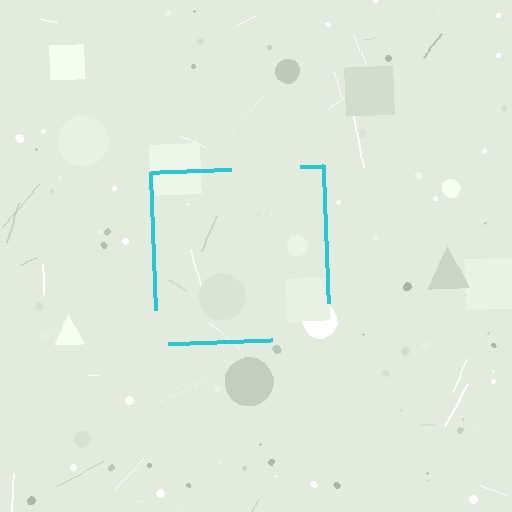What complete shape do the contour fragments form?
The contour fragments form a square.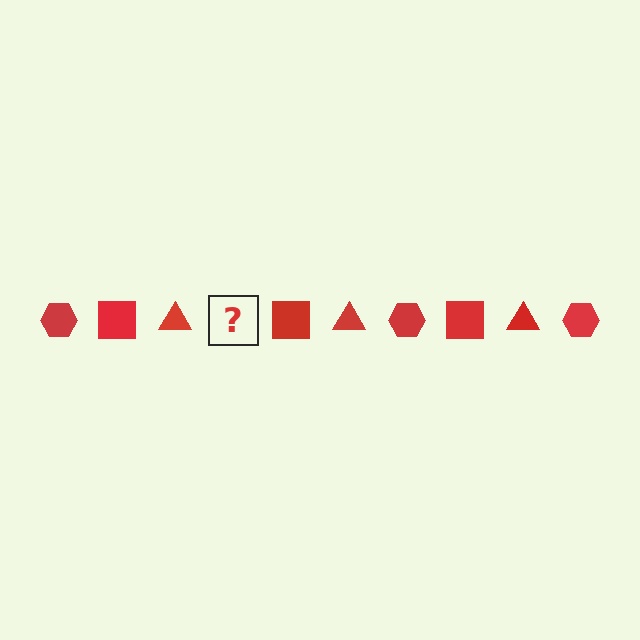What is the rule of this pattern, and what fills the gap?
The rule is that the pattern cycles through hexagon, square, triangle shapes in red. The gap should be filled with a red hexagon.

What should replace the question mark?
The question mark should be replaced with a red hexagon.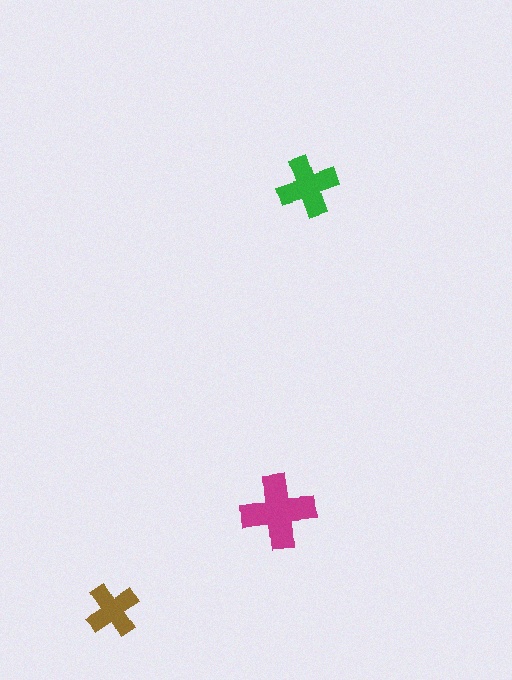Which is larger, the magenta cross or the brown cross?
The magenta one.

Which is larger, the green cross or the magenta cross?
The magenta one.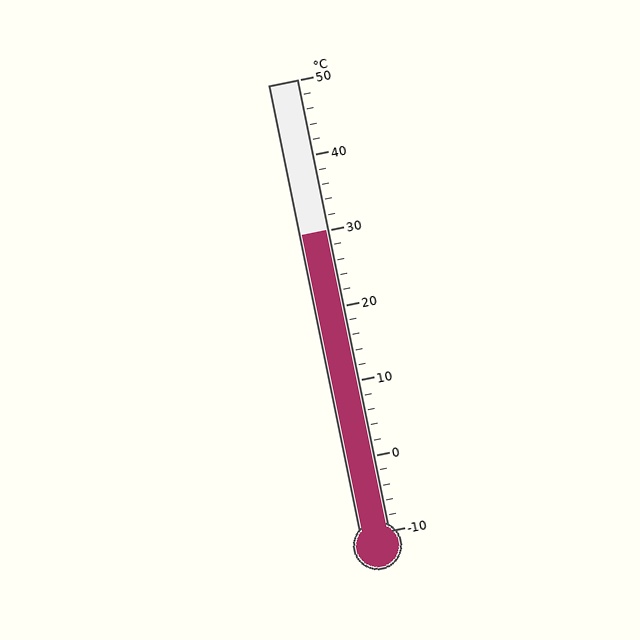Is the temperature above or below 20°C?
The temperature is above 20°C.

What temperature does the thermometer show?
The thermometer shows approximately 30°C.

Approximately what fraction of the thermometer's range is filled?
The thermometer is filled to approximately 65% of its range.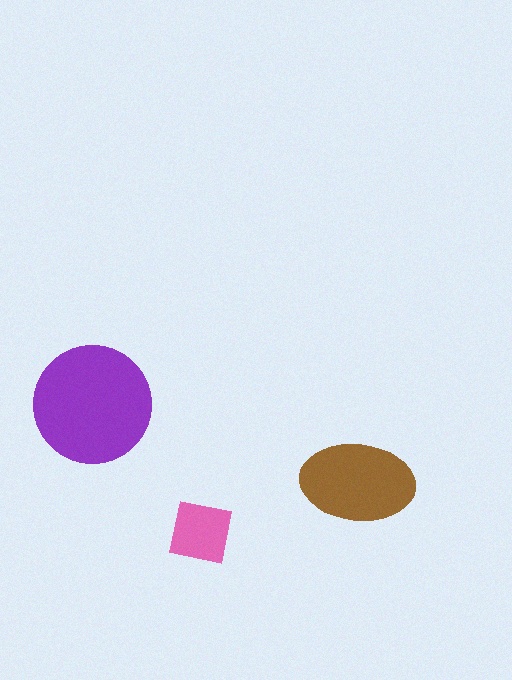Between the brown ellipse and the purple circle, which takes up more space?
The purple circle.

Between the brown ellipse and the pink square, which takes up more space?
The brown ellipse.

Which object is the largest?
The purple circle.